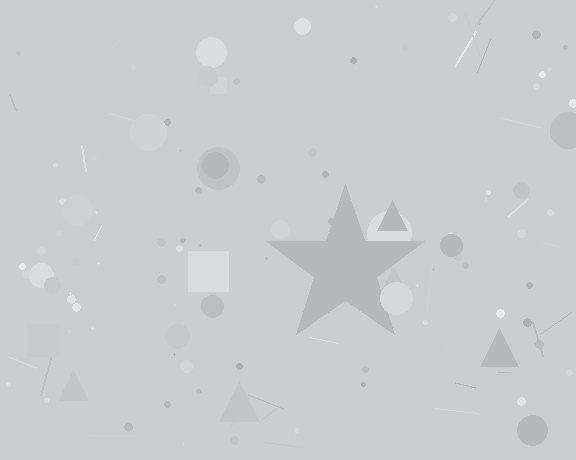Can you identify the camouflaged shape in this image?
The camouflaged shape is a star.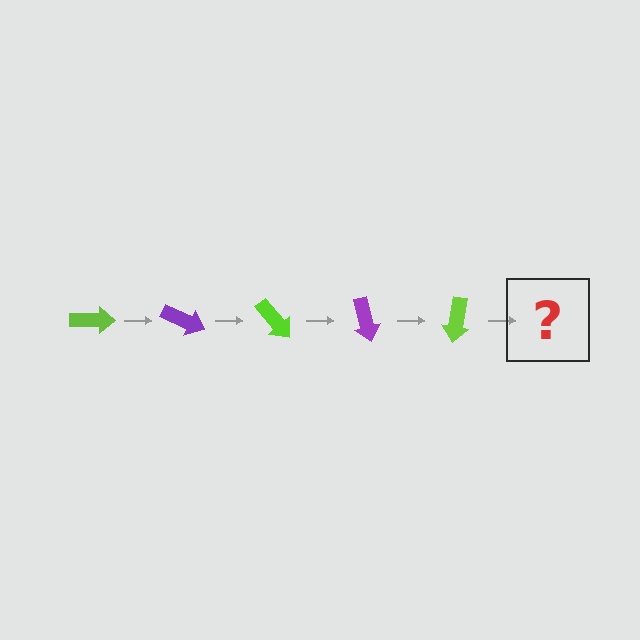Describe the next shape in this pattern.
It should be a purple arrow, rotated 125 degrees from the start.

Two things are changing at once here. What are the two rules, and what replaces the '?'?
The two rules are that it rotates 25 degrees each step and the color cycles through lime and purple. The '?' should be a purple arrow, rotated 125 degrees from the start.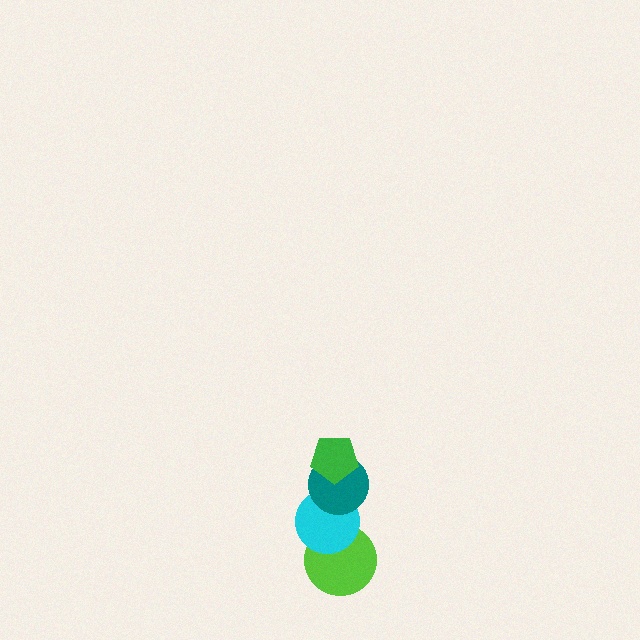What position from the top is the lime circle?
The lime circle is 4th from the top.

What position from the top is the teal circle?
The teal circle is 2nd from the top.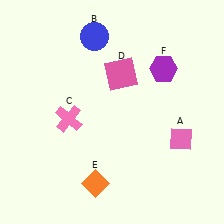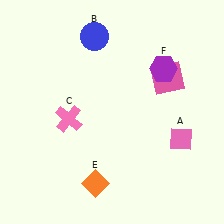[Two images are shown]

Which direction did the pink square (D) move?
The pink square (D) moved right.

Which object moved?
The pink square (D) moved right.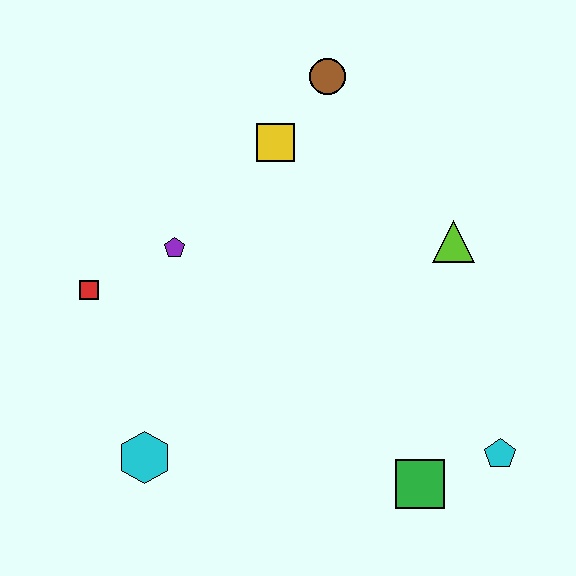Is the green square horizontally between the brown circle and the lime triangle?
Yes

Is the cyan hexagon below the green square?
No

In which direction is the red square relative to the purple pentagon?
The red square is to the left of the purple pentagon.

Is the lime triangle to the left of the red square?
No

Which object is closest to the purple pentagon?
The red square is closest to the purple pentagon.